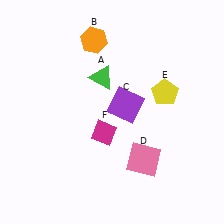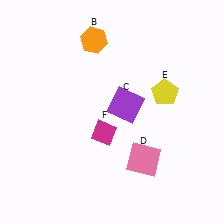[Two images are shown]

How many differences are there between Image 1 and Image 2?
There is 1 difference between the two images.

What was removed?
The green triangle (A) was removed in Image 2.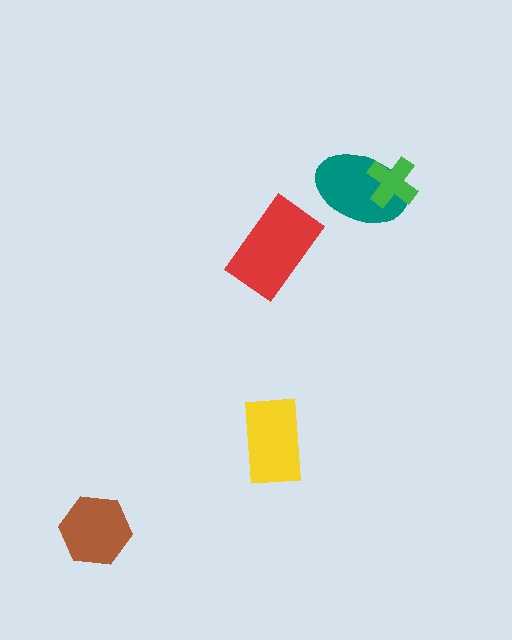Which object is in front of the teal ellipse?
The green cross is in front of the teal ellipse.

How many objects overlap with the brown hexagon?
0 objects overlap with the brown hexagon.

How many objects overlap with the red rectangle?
0 objects overlap with the red rectangle.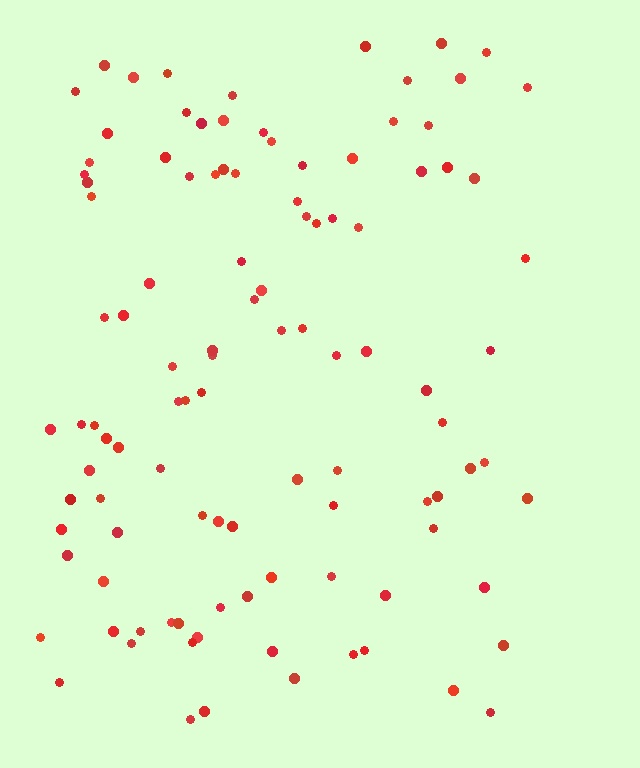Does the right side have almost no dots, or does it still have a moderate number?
Still a moderate number, just noticeably fewer than the left.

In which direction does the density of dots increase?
From right to left, with the left side densest.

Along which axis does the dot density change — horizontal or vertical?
Horizontal.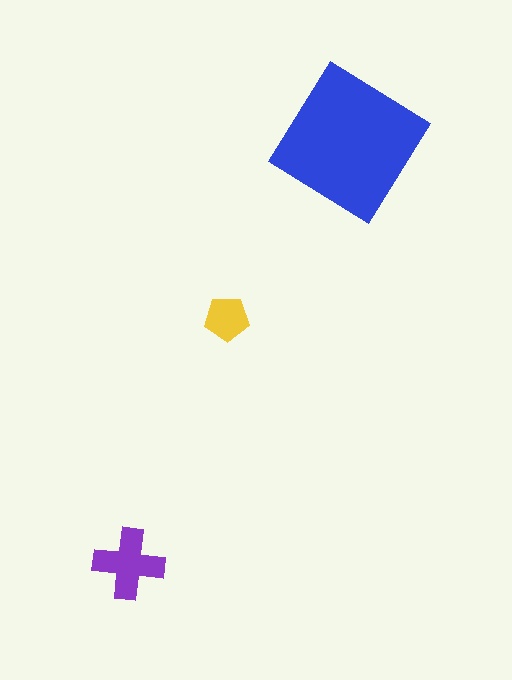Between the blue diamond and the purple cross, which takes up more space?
The blue diamond.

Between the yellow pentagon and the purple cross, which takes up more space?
The purple cross.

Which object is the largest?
The blue diamond.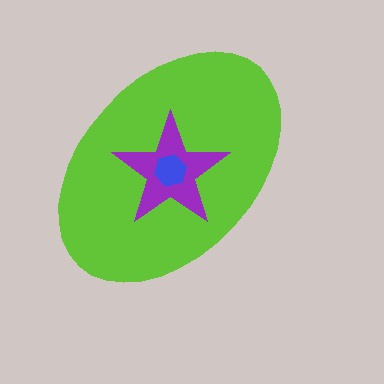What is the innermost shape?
The blue hexagon.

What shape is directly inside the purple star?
The blue hexagon.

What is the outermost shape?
The lime ellipse.